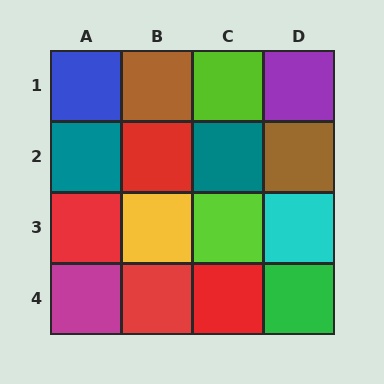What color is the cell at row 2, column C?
Teal.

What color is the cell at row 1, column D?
Purple.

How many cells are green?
1 cell is green.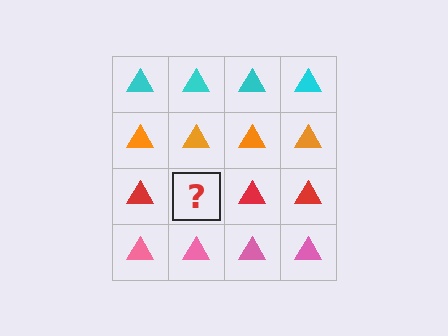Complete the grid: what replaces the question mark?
The question mark should be replaced with a red triangle.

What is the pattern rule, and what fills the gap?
The rule is that each row has a consistent color. The gap should be filled with a red triangle.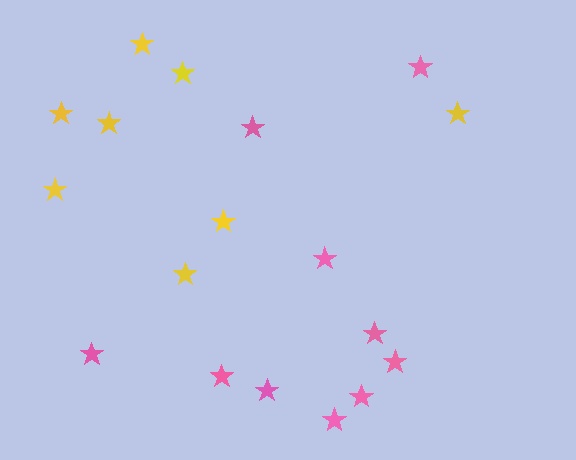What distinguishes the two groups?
There are 2 groups: one group of pink stars (10) and one group of yellow stars (8).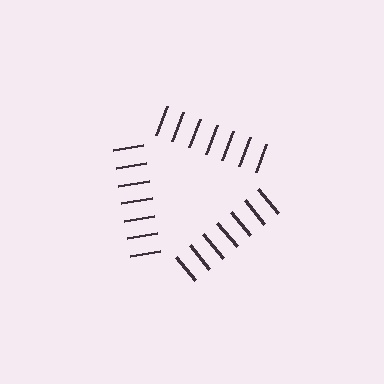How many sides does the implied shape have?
3 sides — the line-ends trace a triangle.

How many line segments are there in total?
21 — 7 along each of the 3 edges.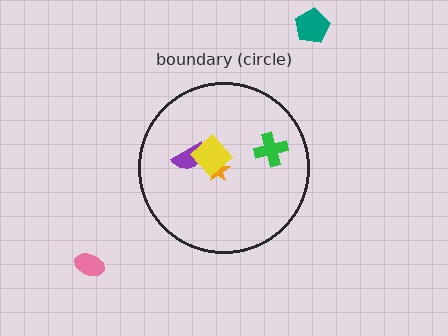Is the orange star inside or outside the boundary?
Inside.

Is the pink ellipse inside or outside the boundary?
Outside.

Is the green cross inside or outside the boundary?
Inside.